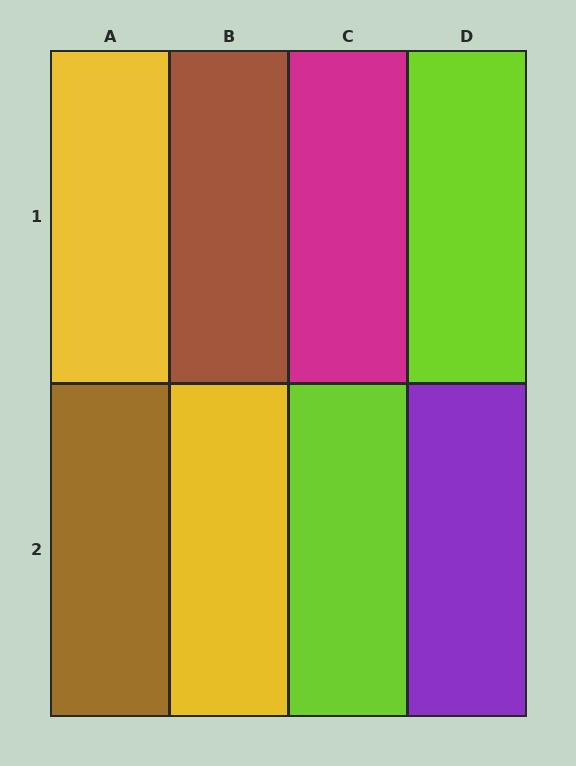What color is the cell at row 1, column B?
Brown.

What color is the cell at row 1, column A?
Yellow.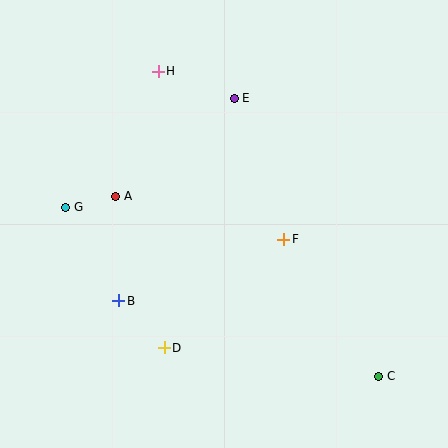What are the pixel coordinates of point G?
Point G is at (66, 207).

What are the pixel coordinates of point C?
Point C is at (379, 376).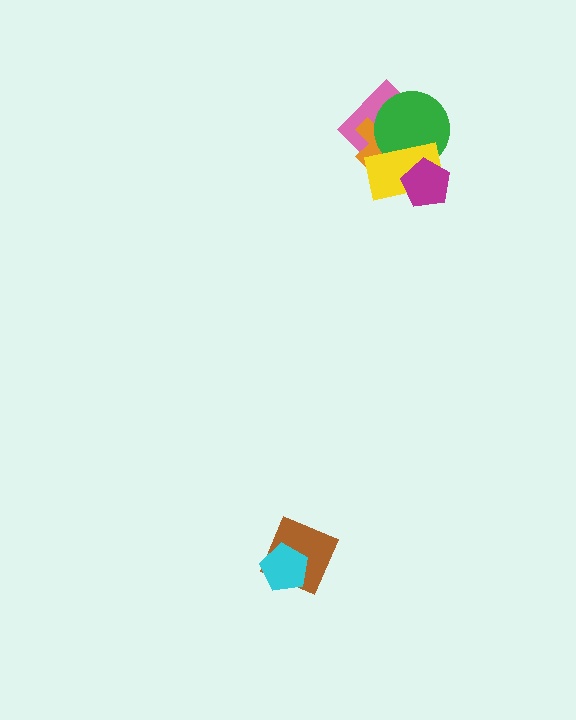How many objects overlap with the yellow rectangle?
4 objects overlap with the yellow rectangle.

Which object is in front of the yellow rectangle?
The magenta pentagon is in front of the yellow rectangle.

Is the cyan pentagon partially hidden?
No, no other shape covers it.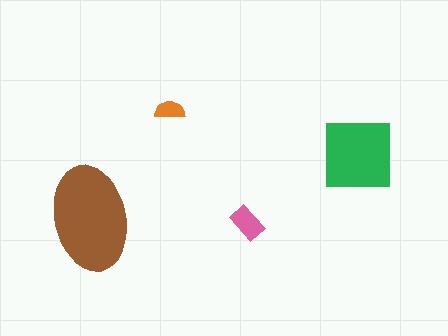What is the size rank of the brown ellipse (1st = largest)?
1st.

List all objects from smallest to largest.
The orange semicircle, the pink rectangle, the green square, the brown ellipse.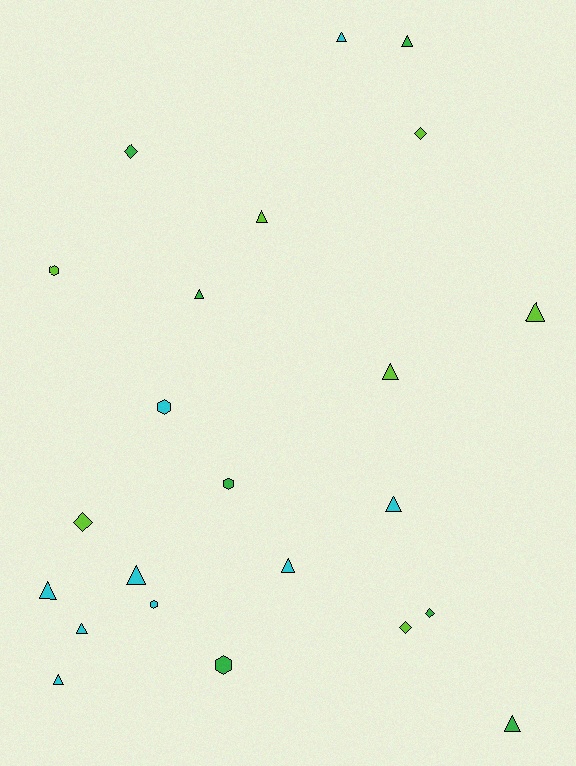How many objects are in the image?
There are 23 objects.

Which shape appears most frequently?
Triangle, with 13 objects.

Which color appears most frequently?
Cyan, with 9 objects.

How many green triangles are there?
There are 3 green triangles.